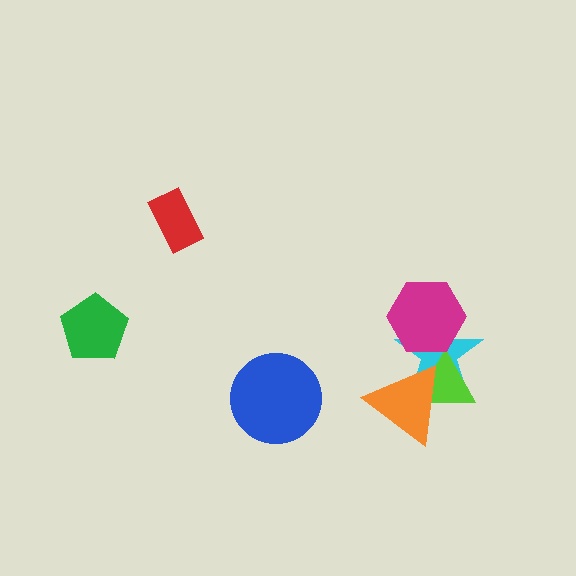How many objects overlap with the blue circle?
0 objects overlap with the blue circle.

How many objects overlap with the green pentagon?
0 objects overlap with the green pentagon.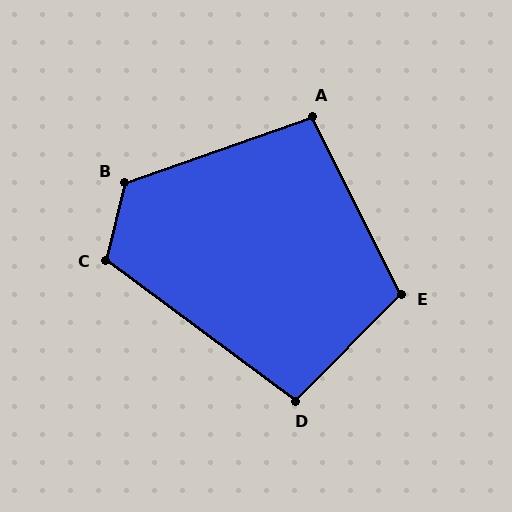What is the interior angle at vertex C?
Approximately 113 degrees (obtuse).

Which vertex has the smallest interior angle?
A, at approximately 97 degrees.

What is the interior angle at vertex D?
Approximately 98 degrees (obtuse).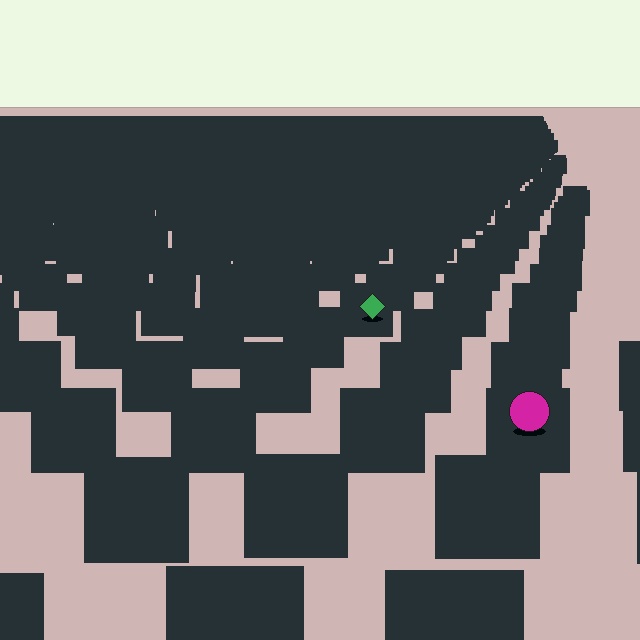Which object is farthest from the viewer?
The green diamond is farthest from the viewer. It appears smaller and the ground texture around it is denser.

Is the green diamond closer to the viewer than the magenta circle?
No. The magenta circle is closer — you can tell from the texture gradient: the ground texture is coarser near it.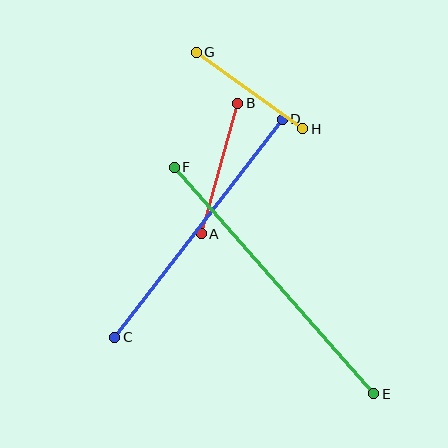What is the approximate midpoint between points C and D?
The midpoint is at approximately (199, 228) pixels.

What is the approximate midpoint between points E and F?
The midpoint is at approximately (274, 281) pixels.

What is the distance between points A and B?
The distance is approximately 135 pixels.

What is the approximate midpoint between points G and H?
The midpoint is at approximately (249, 91) pixels.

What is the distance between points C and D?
The distance is approximately 275 pixels.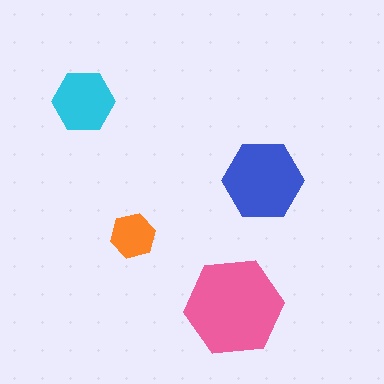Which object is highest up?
The cyan hexagon is topmost.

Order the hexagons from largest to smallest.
the pink one, the blue one, the cyan one, the orange one.